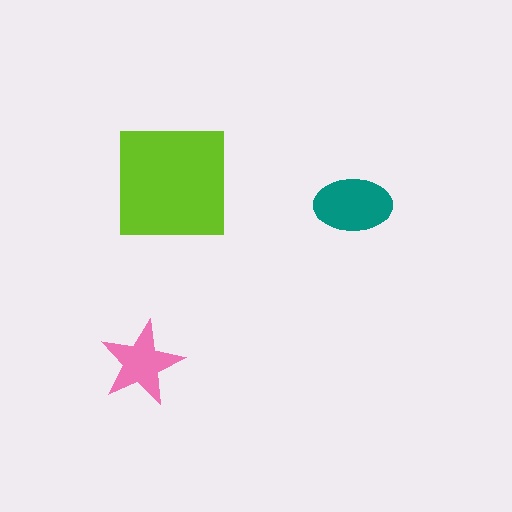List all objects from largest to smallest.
The lime square, the teal ellipse, the pink star.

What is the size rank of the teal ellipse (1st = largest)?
2nd.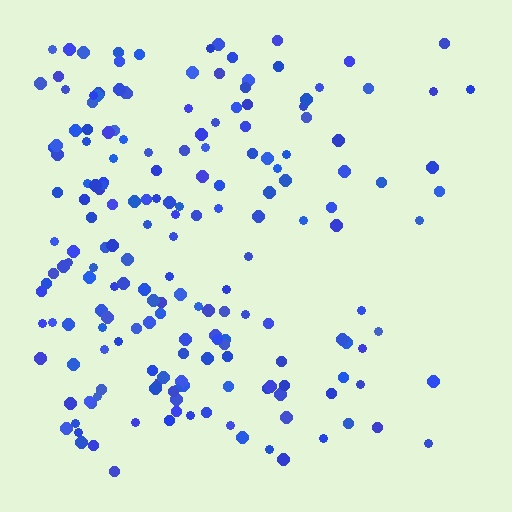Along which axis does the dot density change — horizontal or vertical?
Horizontal.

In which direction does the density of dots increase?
From right to left, with the left side densest.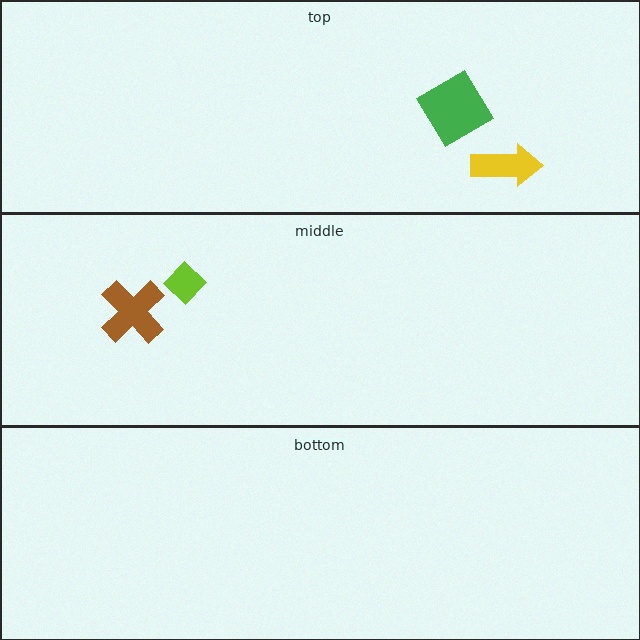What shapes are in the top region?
The yellow arrow, the green diamond.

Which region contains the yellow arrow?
The top region.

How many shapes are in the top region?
2.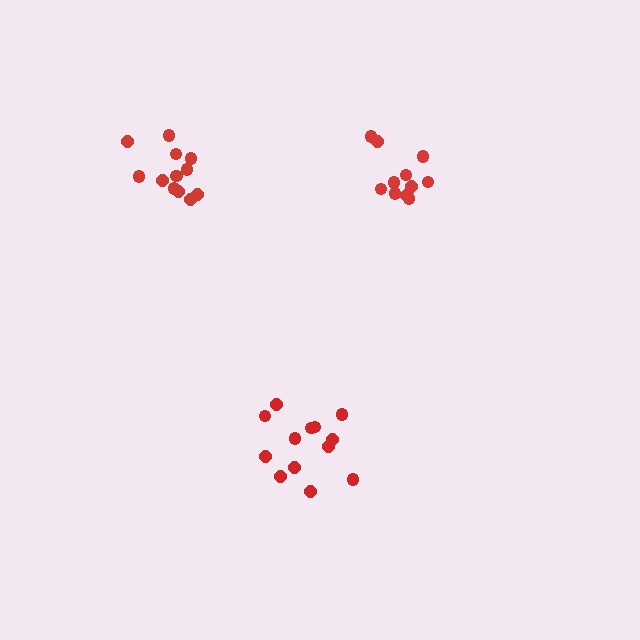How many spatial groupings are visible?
There are 3 spatial groupings.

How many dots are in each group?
Group 1: 11 dots, Group 2: 13 dots, Group 3: 12 dots (36 total).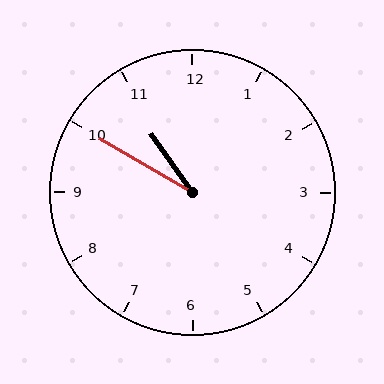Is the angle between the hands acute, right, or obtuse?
It is acute.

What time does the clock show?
10:50.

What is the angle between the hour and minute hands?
Approximately 25 degrees.